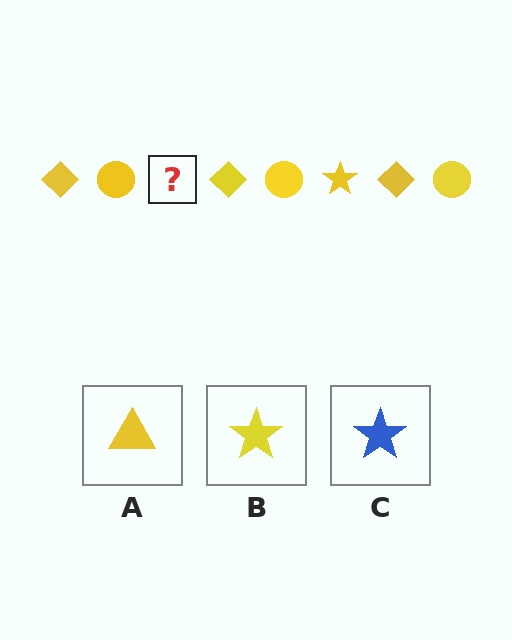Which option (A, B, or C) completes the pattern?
B.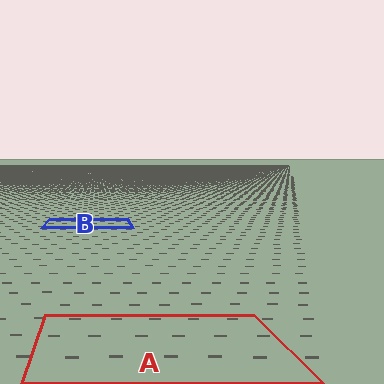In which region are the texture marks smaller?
The texture marks are smaller in region B, because it is farther away.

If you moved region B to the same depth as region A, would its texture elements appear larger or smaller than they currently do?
They would appear larger. At a closer depth, the same texture elements are projected at a bigger on-screen size.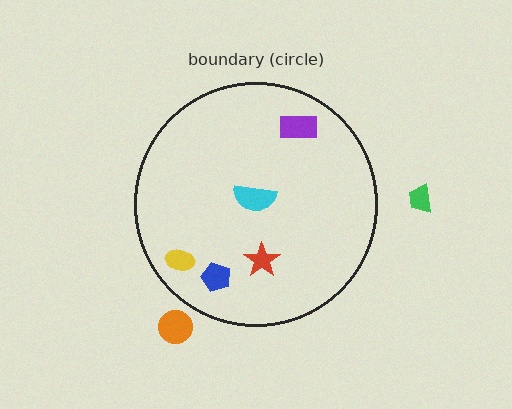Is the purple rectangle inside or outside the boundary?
Inside.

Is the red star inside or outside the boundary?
Inside.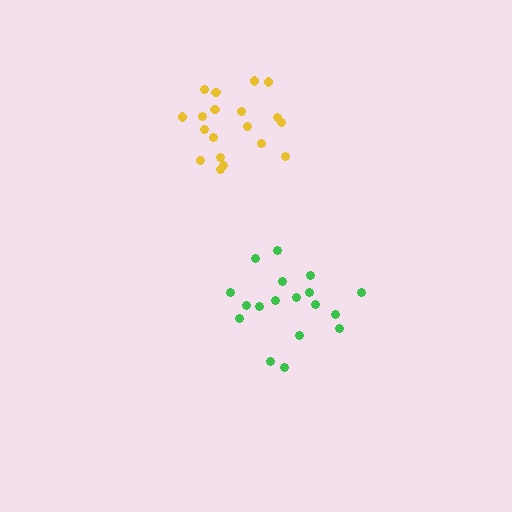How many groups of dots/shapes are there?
There are 2 groups.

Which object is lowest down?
The green cluster is bottommost.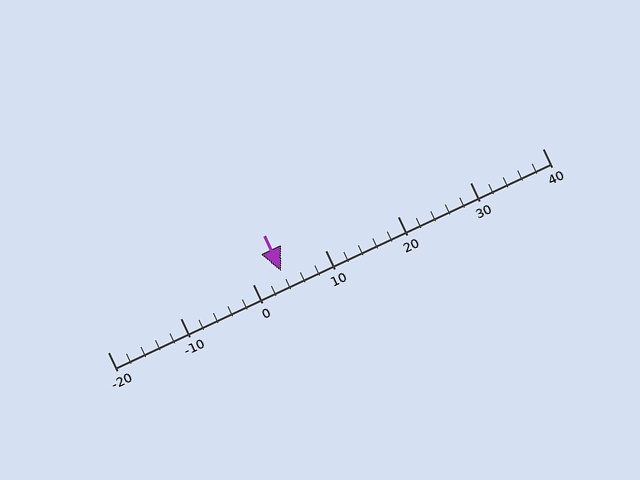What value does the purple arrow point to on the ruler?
The purple arrow points to approximately 4.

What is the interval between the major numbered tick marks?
The major tick marks are spaced 10 units apart.